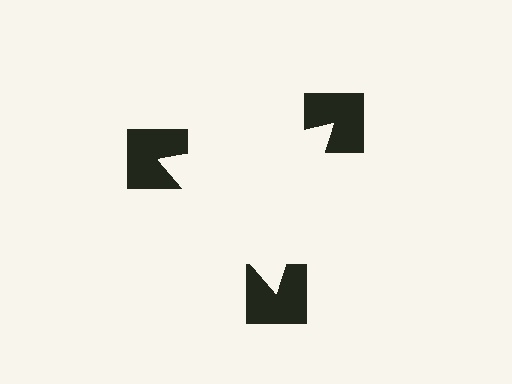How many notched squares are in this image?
There are 3 — one at each vertex of the illusory triangle.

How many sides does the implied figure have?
3 sides.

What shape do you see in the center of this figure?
An illusory triangle — its edges are inferred from the aligned wedge cuts in the notched squares, not physically drawn.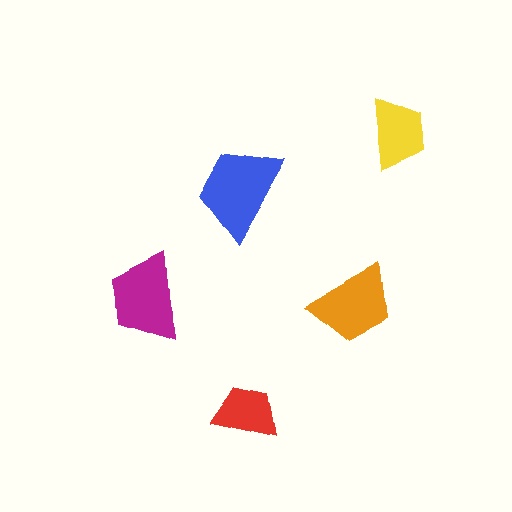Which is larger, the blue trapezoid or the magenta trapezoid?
The blue one.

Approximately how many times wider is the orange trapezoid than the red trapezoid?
About 1.5 times wider.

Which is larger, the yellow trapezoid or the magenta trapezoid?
The magenta one.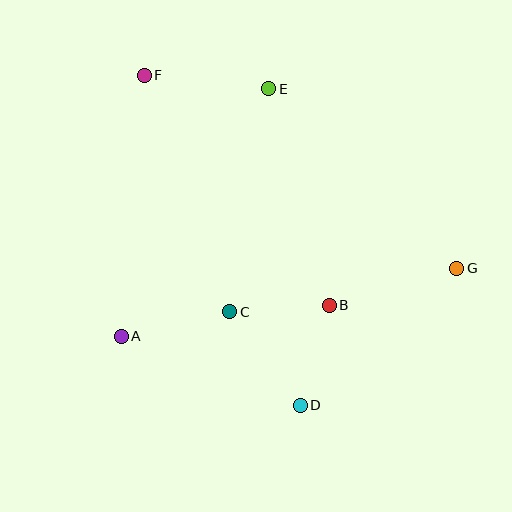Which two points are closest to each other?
Points B and C are closest to each other.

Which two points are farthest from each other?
Points F and G are farthest from each other.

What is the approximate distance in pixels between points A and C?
The distance between A and C is approximately 111 pixels.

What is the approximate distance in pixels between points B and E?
The distance between B and E is approximately 225 pixels.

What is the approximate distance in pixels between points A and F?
The distance between A and F is approximately 262 pixels.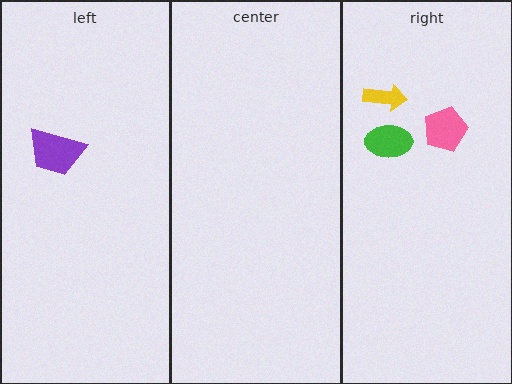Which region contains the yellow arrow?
The right region.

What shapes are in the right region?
The yellow arrow, the pink pentagon, the green ellipse.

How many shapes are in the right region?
3.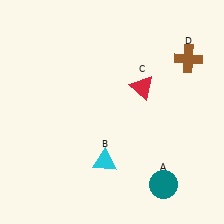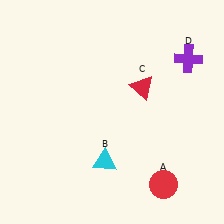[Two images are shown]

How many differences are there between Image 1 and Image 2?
There are 2 differences between the two images.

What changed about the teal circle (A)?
In Image 1, A is teal. In Image 2, it changed to red.